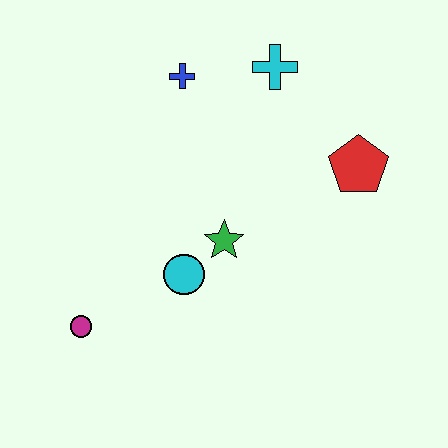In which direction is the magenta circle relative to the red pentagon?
The magenta circle is to the left of the red pentagon.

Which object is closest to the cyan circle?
The green star is closest to the cyan circle.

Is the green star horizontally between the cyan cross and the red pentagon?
No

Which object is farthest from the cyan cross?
The magenta circle is farthest from the cyan cross.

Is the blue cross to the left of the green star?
Yes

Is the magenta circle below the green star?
Yes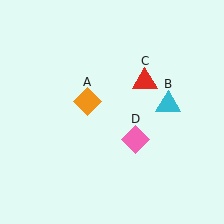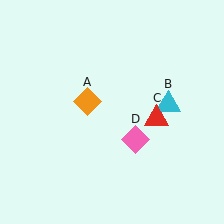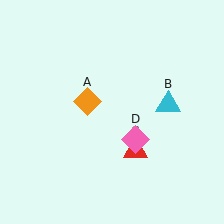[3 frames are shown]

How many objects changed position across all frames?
1 object changed position: red triangle (object C).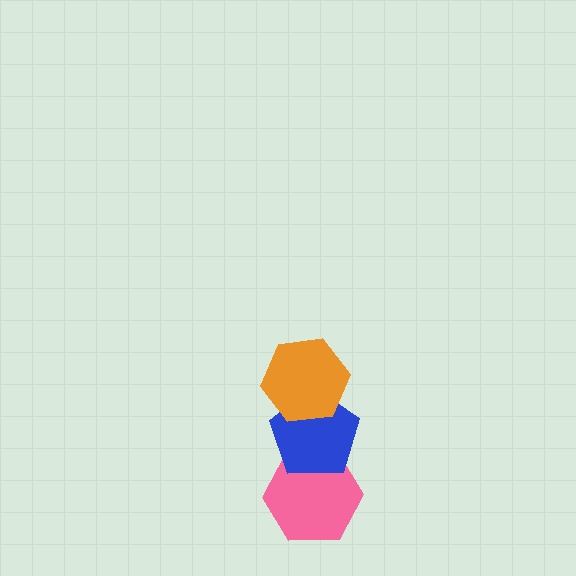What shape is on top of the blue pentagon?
The orange hexagon is on top of the blue pentagon.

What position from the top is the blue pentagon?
The blue pentagon is 2nd from the top.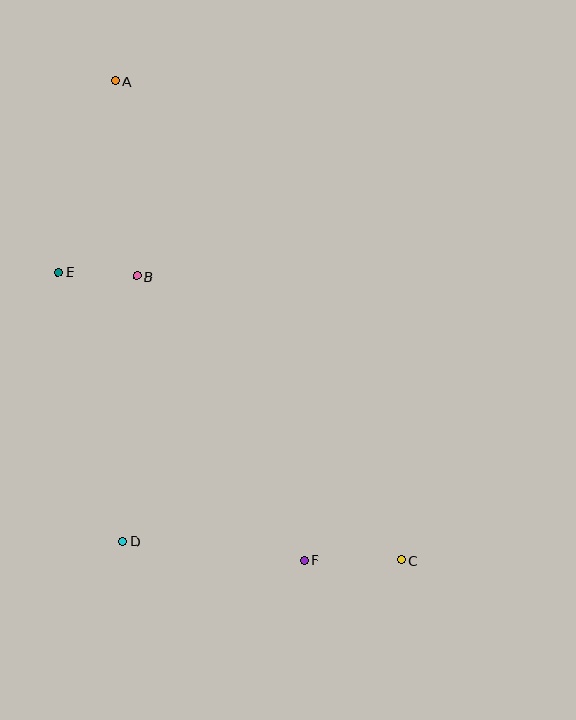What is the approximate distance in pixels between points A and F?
The distance between A and F is approximately 515 pixels.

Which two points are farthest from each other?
Points A and C are farthest from each other.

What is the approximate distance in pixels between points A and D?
The distance between A and D is approximately 460 pixels.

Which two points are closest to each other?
Points B and E are closest to each other.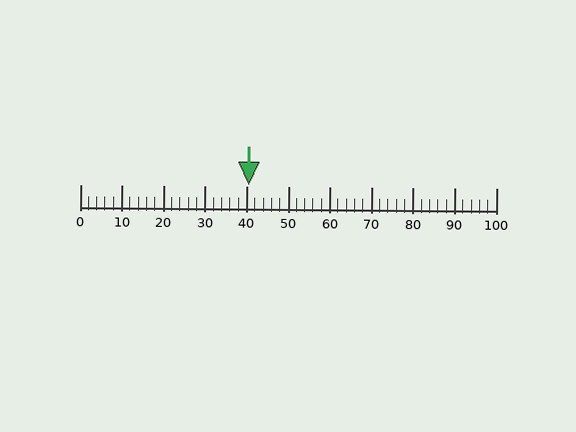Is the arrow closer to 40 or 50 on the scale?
The arrow is closer to 40.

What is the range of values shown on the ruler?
The ruler shows values from 0 to 100.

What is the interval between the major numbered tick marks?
The major tick marks are spaced 10 units apart.